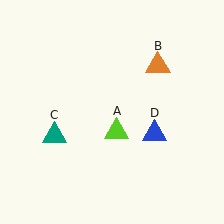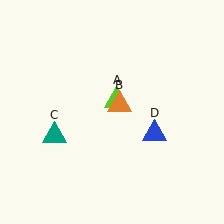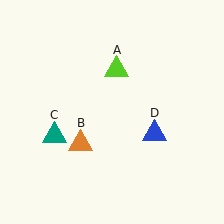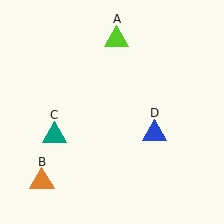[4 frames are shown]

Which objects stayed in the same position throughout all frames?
Teal triangle (object C) and blue triangle (object D) remained stationary.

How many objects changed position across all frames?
2 objects changed position: lime triangle (object A), orange triangle (object B).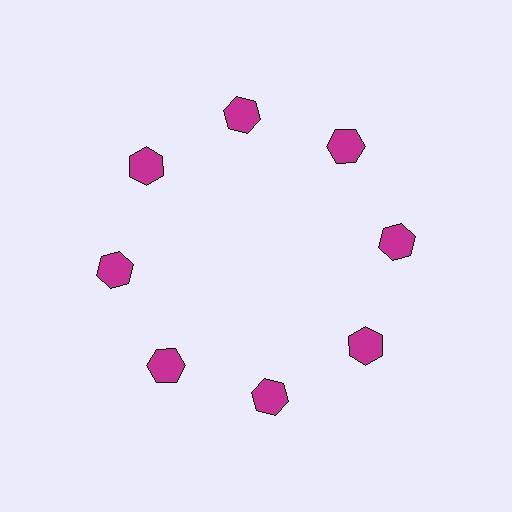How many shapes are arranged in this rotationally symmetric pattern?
There are 8 shapes, arranged in 8 groups of 1.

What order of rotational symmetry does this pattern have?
This pattern has 8-fold rotational symmetry.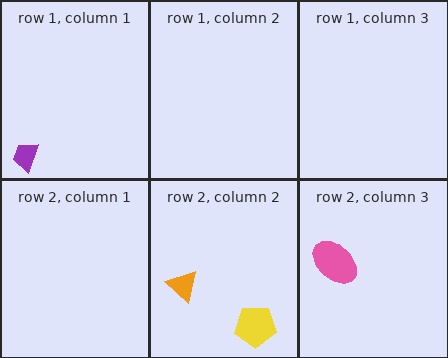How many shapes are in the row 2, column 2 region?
2.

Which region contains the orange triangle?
The row 2, column 2 region.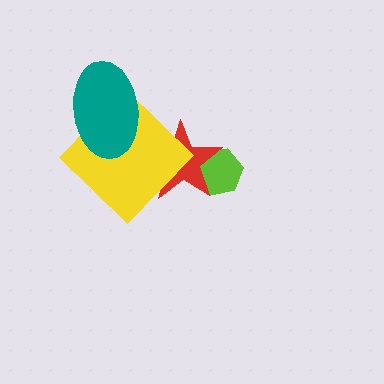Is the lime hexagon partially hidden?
Yes, it is partially covered by another shape.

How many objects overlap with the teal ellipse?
1 object overlaps with the teal ellipse.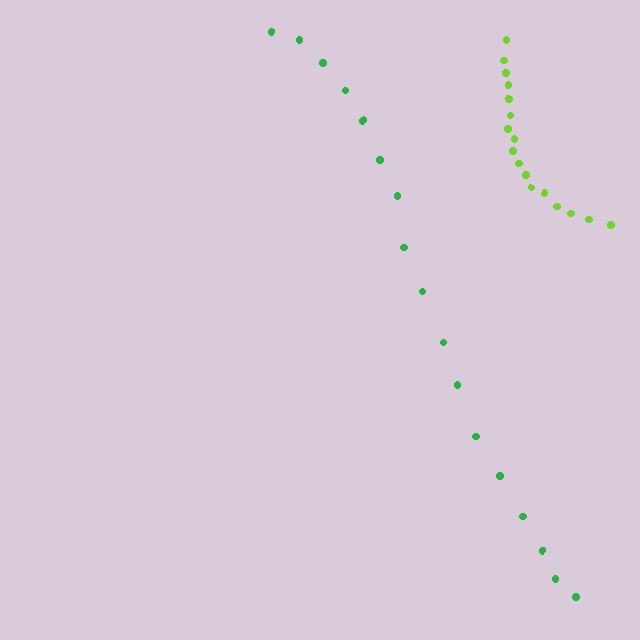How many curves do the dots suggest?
There are 2 distinct paths.